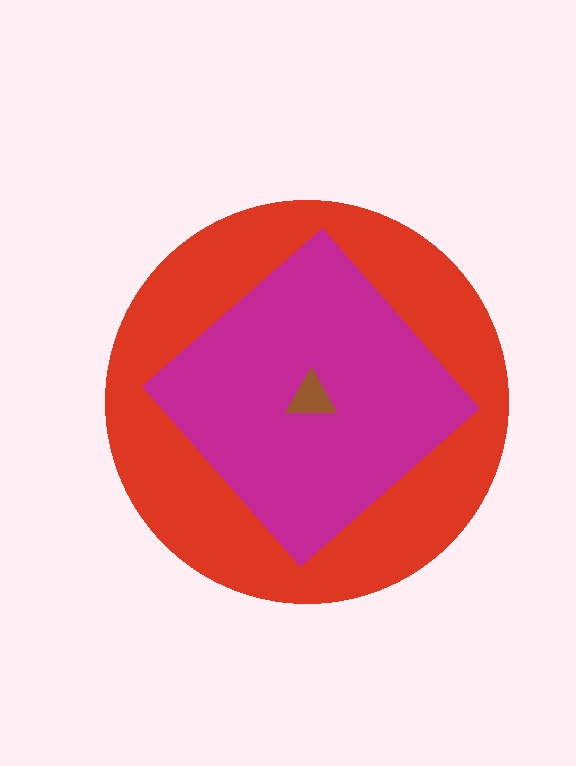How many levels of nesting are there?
3.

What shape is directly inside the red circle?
The magenta diamond.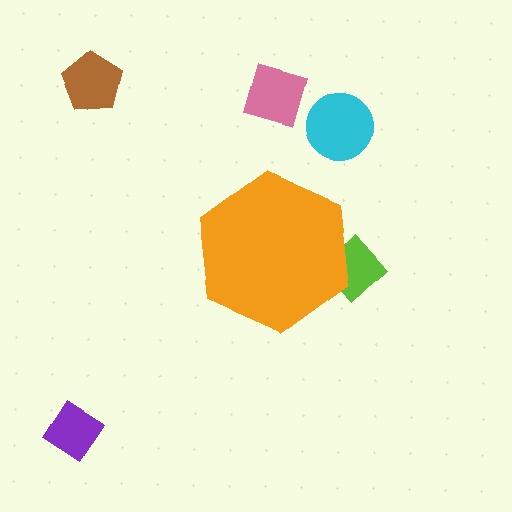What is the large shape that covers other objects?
An orange hexagon.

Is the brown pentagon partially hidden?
No, the brown pentagon is fully visible.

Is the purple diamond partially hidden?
No, the purple diamond is fully visible.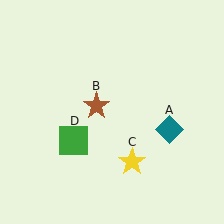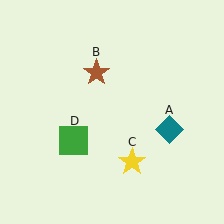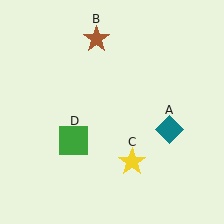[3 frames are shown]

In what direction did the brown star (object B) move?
The brown star (object B) moved up.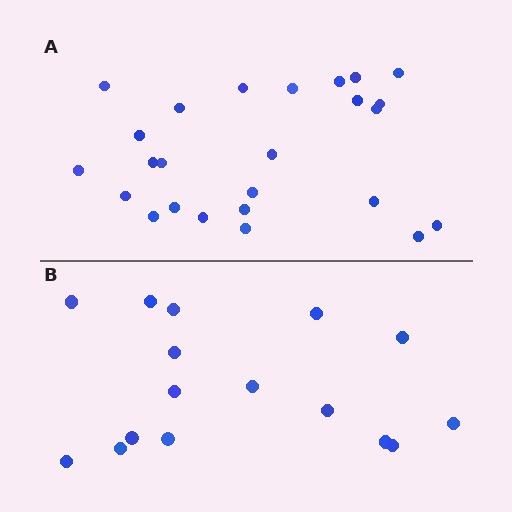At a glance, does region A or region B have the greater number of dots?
Region A (the top region) has more dots.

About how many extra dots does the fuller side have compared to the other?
Region A has roughly 8 or so more dots than region B.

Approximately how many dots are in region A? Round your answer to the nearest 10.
About 20 dots. (The exact count is 25, which rounds to 20.)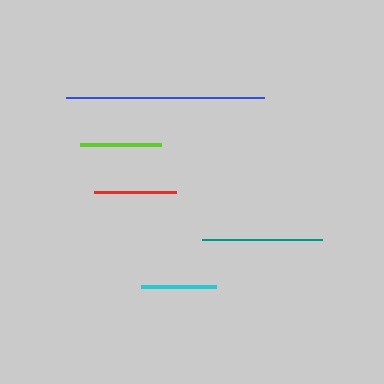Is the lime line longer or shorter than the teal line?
The teal line is longer than the lime line.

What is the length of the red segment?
The red segment is approximately 82 pixels long.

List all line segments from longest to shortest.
From longest to shortest: blue, teal, red, lime, cyan.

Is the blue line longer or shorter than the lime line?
The blue line is longer than the lime line.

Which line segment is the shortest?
The cyan line is the shortest at approximately 75 pixels.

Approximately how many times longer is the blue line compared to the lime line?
The blue line is approximately 2.5 times the length of the lime line.